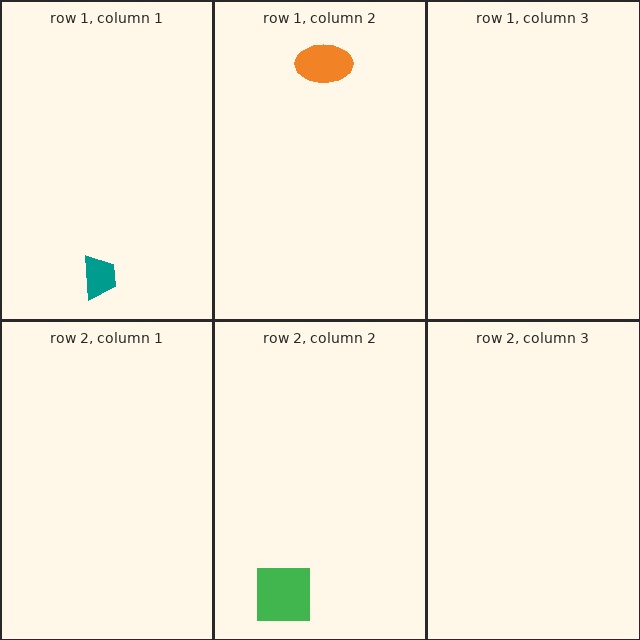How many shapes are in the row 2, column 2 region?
1.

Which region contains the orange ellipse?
The row 1, column 2 region.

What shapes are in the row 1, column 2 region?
The orange ellipse.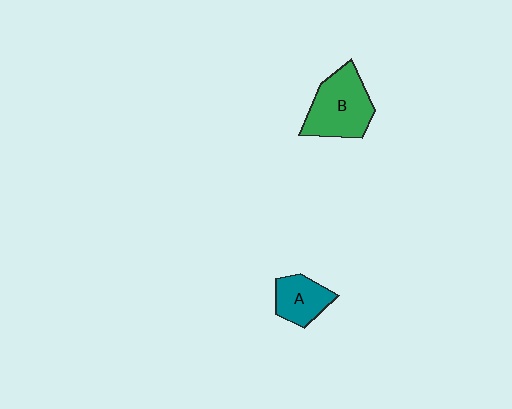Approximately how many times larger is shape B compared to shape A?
Approximately 1.7 times.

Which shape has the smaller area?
Shape A (teal).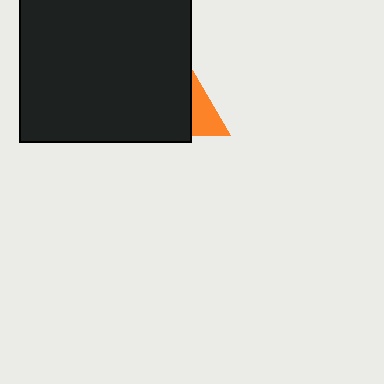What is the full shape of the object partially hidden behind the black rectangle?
The partially hidden object is an orange triangle.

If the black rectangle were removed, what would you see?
You would see the complete orange triangle.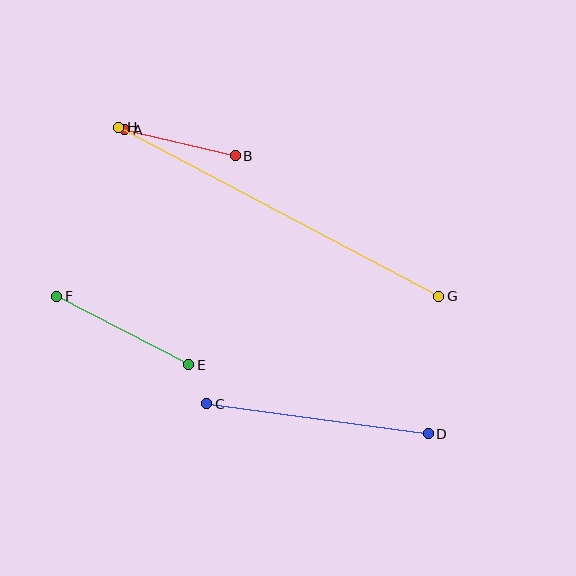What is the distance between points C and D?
The distance is approximately 224 pixels.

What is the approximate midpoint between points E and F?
The midpoint is at approximately (123, 330) pixels.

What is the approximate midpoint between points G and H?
The midpoint is at approximately (279, 212) pixels.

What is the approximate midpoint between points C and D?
The midpoint is at approximately (318, 419) pixels.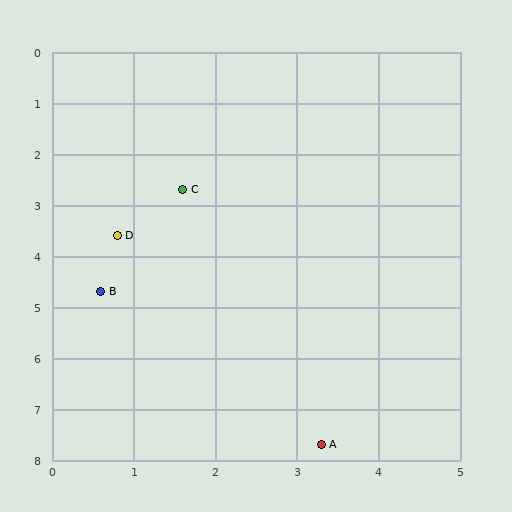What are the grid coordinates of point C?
Point C is at approximately (1.6, 2.7).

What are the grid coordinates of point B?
Point B is at approximately (0.6, 4.7).